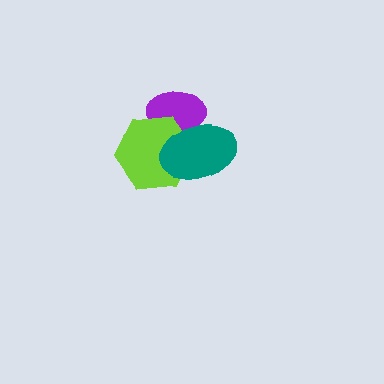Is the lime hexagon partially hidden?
Yes, it is partially covered by another shape.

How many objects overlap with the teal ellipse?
2 objects overlap with the teal ellipse.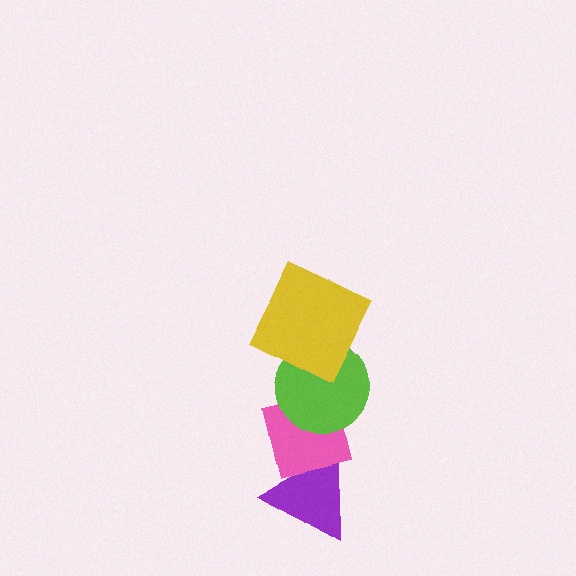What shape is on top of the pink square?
The lime circle is on top of the pink square.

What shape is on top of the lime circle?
The yellow square is on top of the lime circle.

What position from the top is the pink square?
The pink square is 3rd from the top.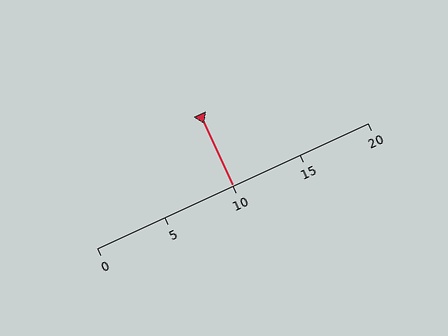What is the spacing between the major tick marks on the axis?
The major ticks are spaced 5 apart.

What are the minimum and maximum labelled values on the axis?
The axis runs from 0 to 20.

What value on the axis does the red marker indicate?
The marker indicates approximately 10.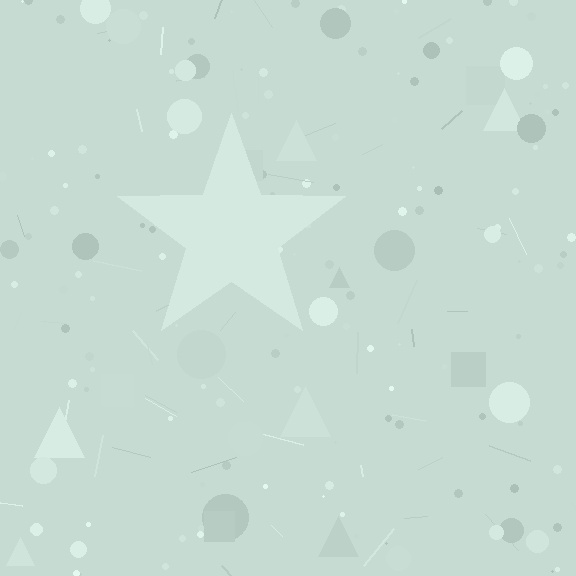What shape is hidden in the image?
A star is hidden in the image.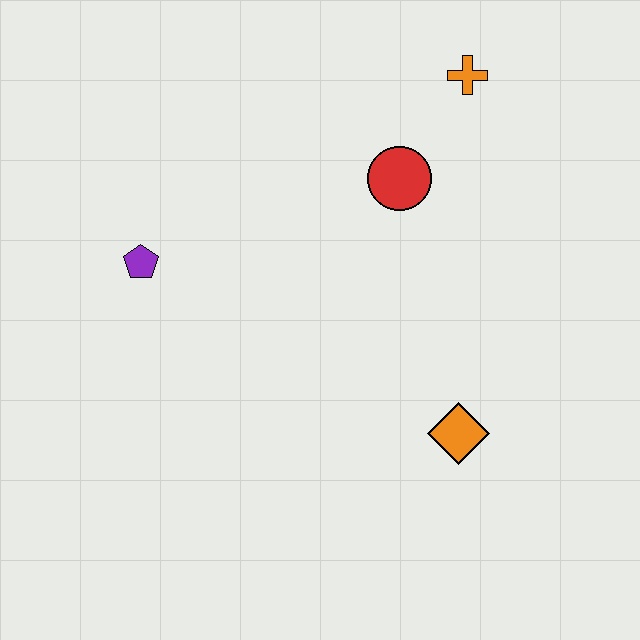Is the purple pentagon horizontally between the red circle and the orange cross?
No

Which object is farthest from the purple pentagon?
The orange cross is farthest from the purple pentagon.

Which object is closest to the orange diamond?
The red circle is closest to the orange diamond.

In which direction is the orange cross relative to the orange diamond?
The orange cross is above the orange diamond.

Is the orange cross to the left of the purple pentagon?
No